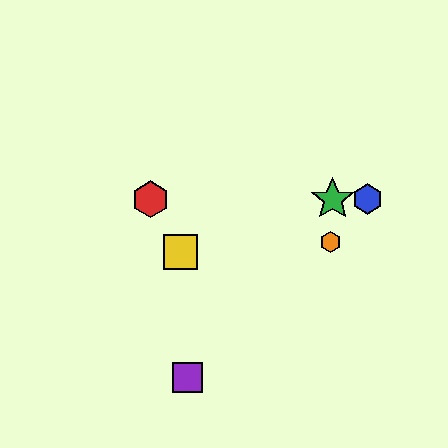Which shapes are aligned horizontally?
The red hexagon, the blue hexagon, the green star are aligned horizontally.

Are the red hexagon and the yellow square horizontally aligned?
No, the red hexagon is at y≈199 and the yellow square is at y≈252.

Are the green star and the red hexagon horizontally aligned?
Yes, both are at y≈199.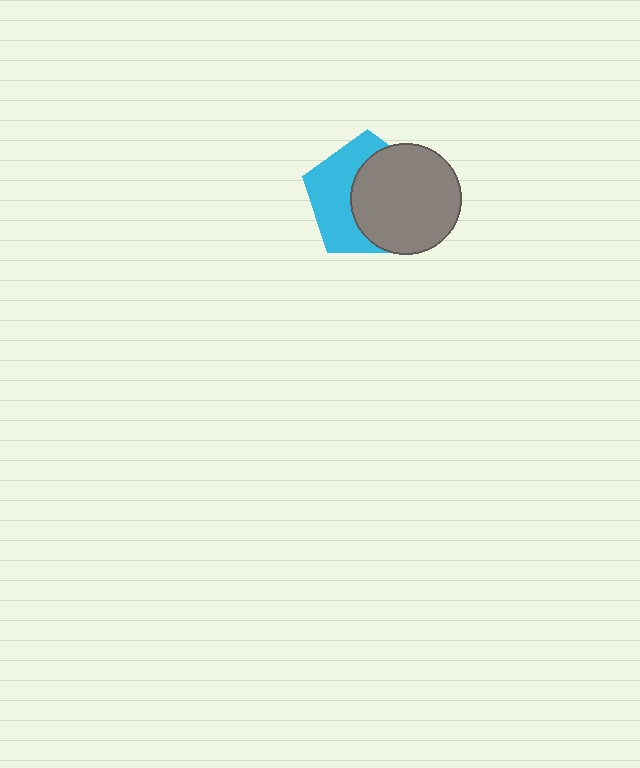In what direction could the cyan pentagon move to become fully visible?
The cyan pentagon could move left. That would shift it out from behind the gray circle entirely.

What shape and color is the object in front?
The object in front is a gray circle.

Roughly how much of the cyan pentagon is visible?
About half of it is visible (roughly 45%).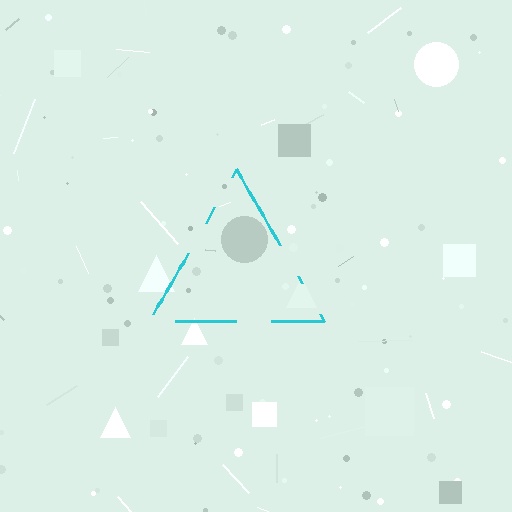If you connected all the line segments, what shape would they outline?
They would outline a triangle.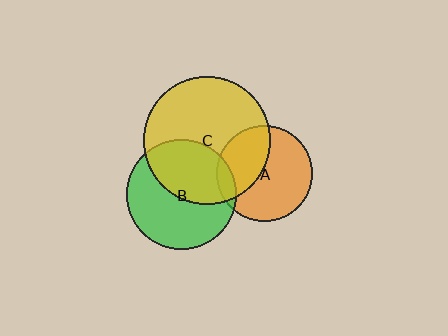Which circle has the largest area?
Circle C (yellow).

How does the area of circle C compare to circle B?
Approximately 1.3 times.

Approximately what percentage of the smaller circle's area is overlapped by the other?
Approximately 10%.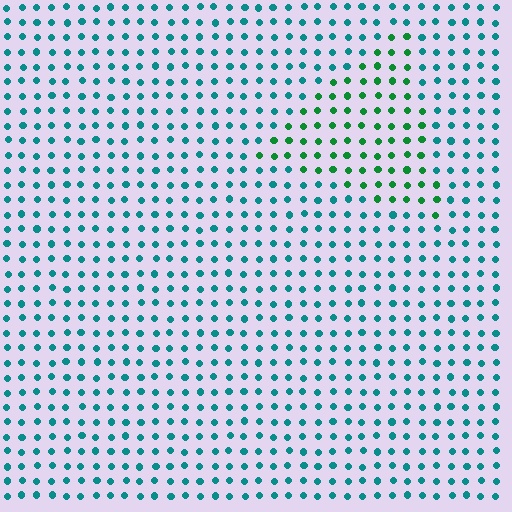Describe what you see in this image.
The image is filled with small teal elements in a uniform arrangement. A triangle-shaped region is visible where the elements are tinted to a slightly different hue, forming a subtle color boundary.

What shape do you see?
I see a triangle.